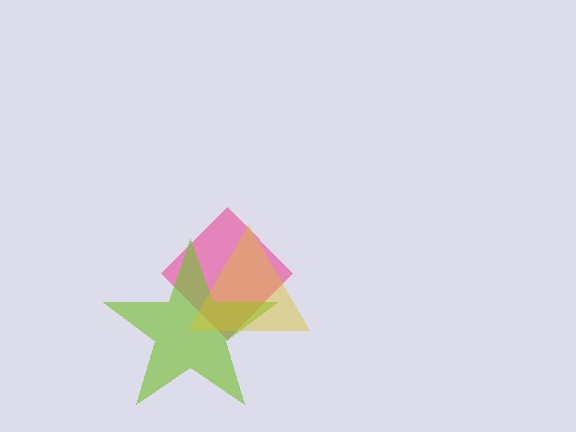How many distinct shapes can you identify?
There are 3 distinct shapes: a pink diamond, a lime star, a yellow triangle.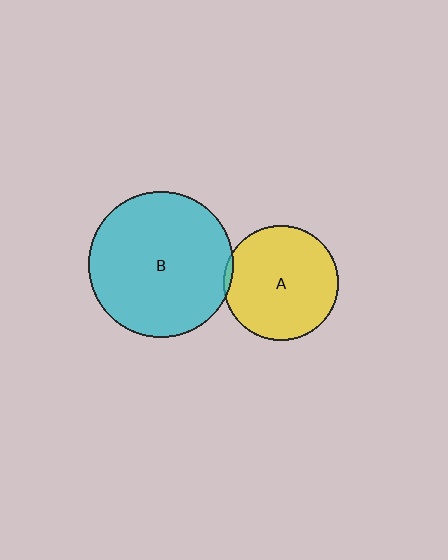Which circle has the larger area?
Circle B (cyan).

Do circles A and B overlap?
Yes.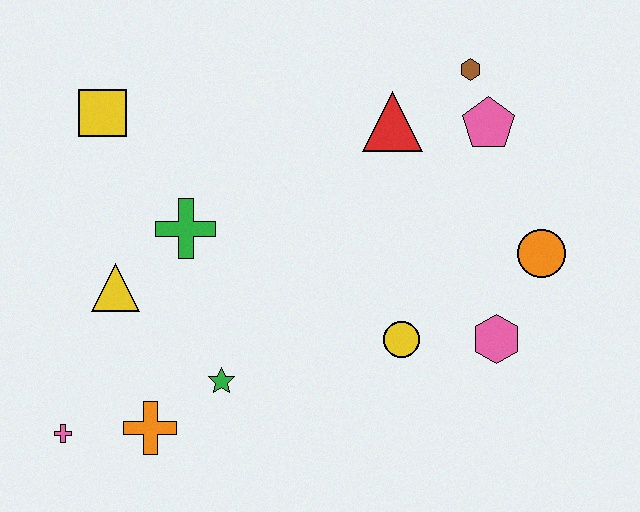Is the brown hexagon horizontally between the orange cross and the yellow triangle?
No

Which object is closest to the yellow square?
The green cross is closest to the yellow square.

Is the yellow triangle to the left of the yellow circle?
Yes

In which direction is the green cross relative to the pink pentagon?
The green cross is to the left of the pink pentagon.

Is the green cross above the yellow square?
No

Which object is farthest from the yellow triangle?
The orange circle is farthest from the yellow triangle.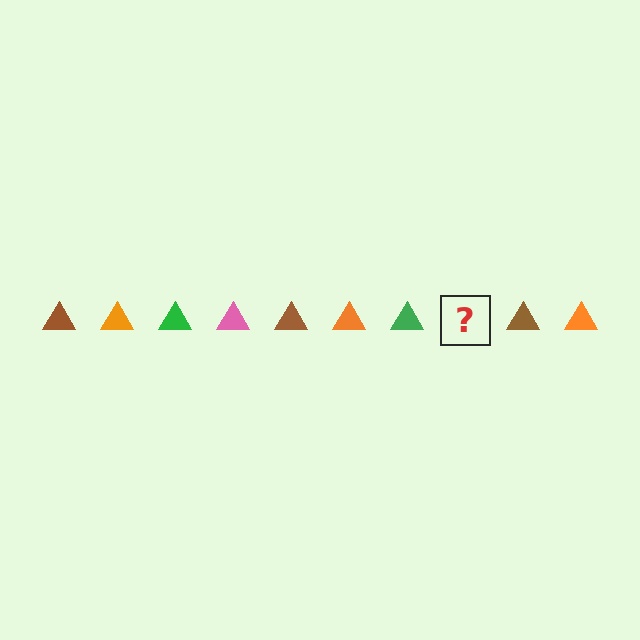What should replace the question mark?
The question mark should be replaced with a pink triangle.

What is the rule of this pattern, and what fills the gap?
The rule is that the pattern cycles through brown, orange, green, pink triangles. The gap should be filled with a pink triangle.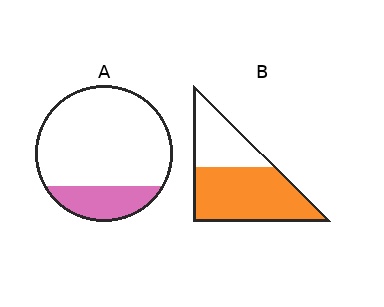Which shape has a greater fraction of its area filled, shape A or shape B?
Shape B.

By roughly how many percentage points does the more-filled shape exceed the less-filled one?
By roughly 45 percentage points (B over A).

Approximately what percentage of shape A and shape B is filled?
A is approximately 20% and B is approximately 65%.